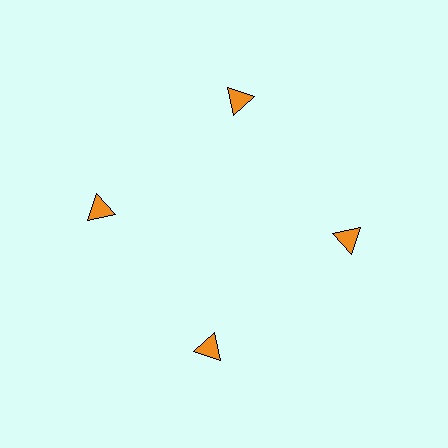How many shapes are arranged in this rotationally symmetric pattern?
There are 4 shapes, arranged in 4 groups of 1.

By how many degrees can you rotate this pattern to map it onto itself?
The pattern maps onto itself every 90 degrees of rotation.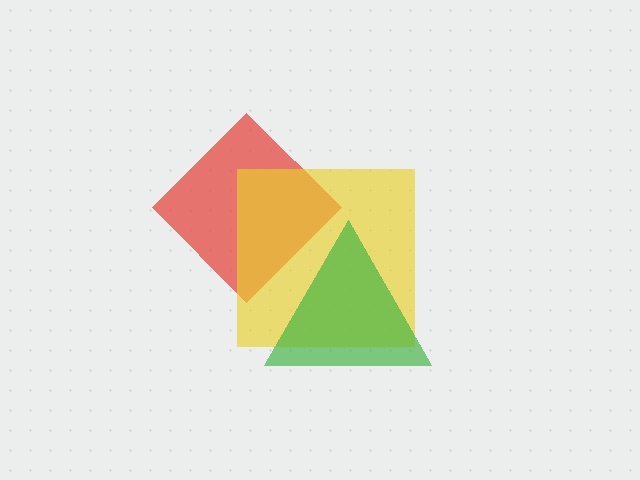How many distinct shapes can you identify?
There are 3 distinct shapes: a red diamond, a yellow square, a green triangle.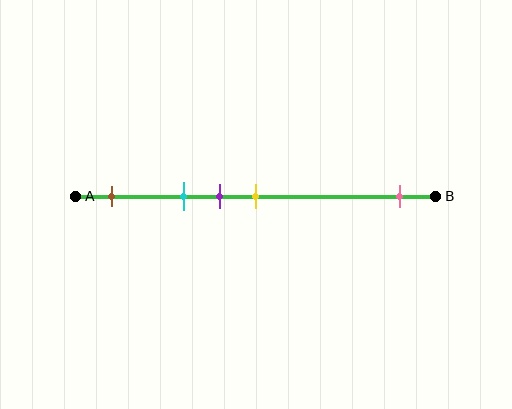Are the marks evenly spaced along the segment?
No, the marks are not evenly spaced.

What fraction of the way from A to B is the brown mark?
The brown mark is approximately 10% (0.1) of the way from A to B.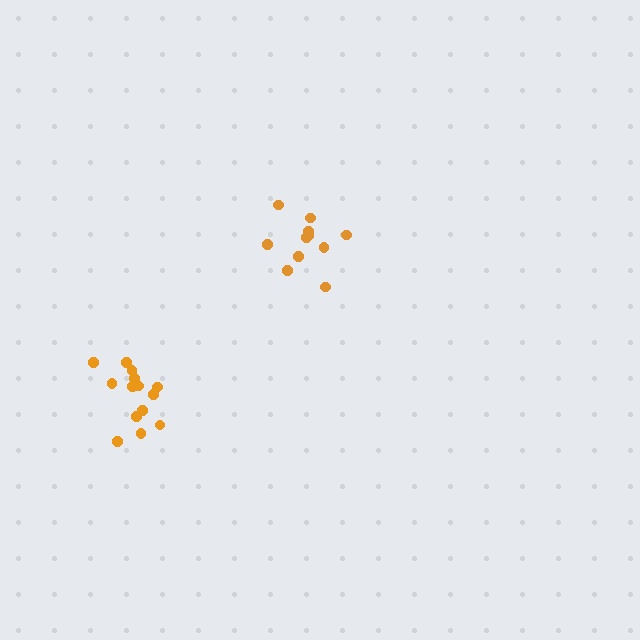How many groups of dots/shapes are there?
There are 2 groups.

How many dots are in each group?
Group 1: 14 dots, Group 2: 11 dots (25 total).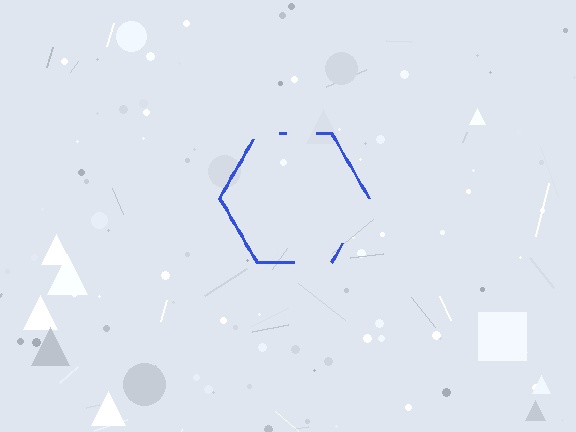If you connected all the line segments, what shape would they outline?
They would outline a hexagon.